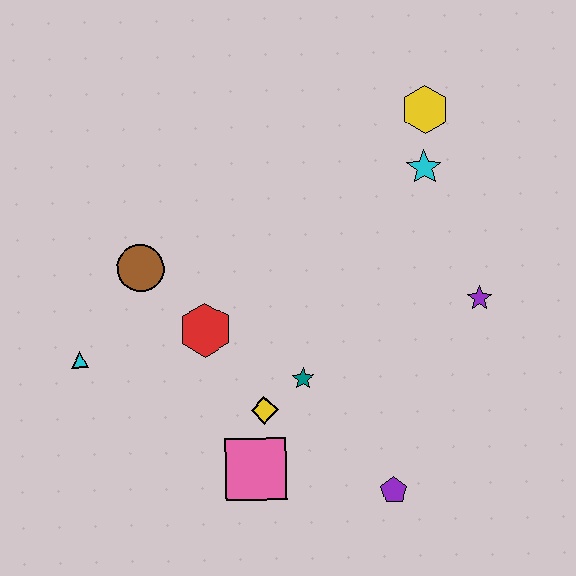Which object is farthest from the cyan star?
The cyan triangle is farthest from the cyan star.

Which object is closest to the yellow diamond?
The teal star is closest to the yellow diamond.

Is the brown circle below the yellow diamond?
No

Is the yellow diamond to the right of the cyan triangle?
Yes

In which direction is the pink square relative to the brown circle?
The pink square is below the brown circle.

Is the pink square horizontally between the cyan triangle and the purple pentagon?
Yes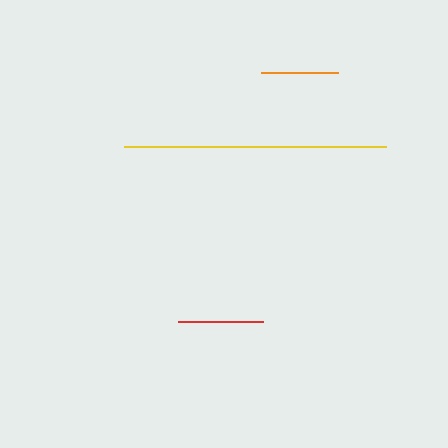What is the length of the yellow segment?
The yellow segment is approximately 263 pixels long.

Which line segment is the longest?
The yellow line is the longest at approximately 263 pixels.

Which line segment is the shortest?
The orange line is the shortest at approximately 77 pixels.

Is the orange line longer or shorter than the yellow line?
The yellow line is longer than the orange line.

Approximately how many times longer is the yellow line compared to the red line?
The yellow line is approximately 3.1 times the length of the red line.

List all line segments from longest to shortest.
From longest to shortest: yellow, red, orange.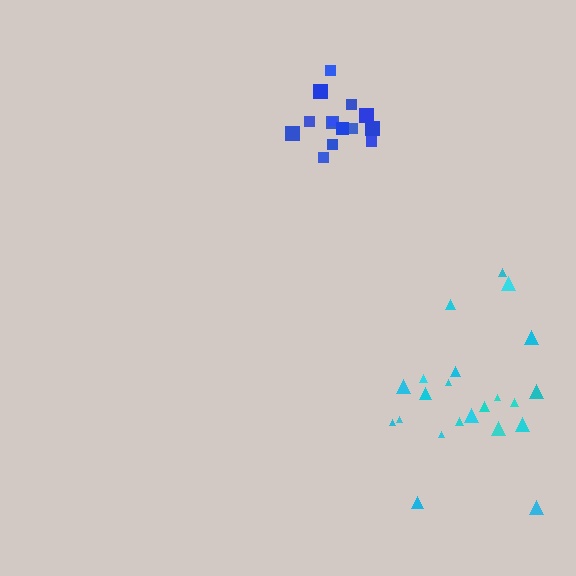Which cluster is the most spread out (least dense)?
Cyan.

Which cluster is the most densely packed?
Blue.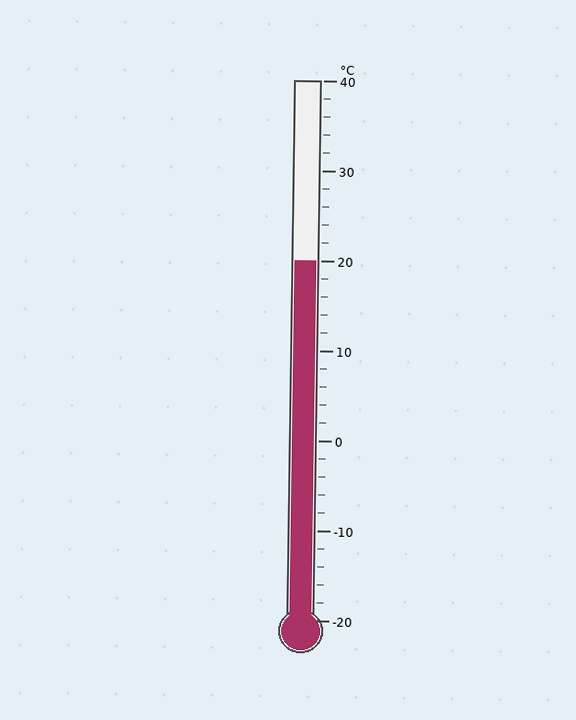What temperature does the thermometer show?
The thermometer shows approximately 20°C.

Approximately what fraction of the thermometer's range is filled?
The thermometer is filled to approximately 65% of its range.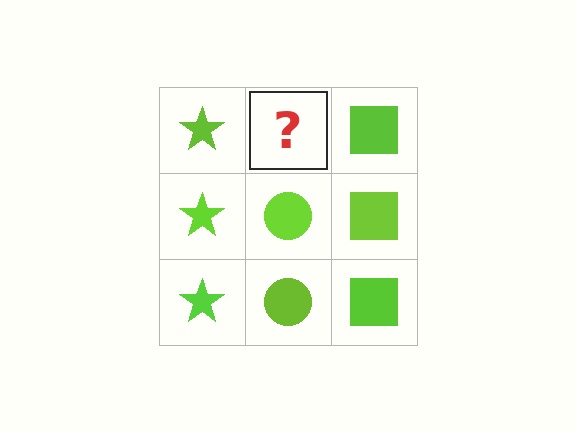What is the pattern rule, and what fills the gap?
The rule is that each column has a consistent shape. The gap should be filled with a lime circle.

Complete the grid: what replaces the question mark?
The question mark should be replaced with a lime circle.